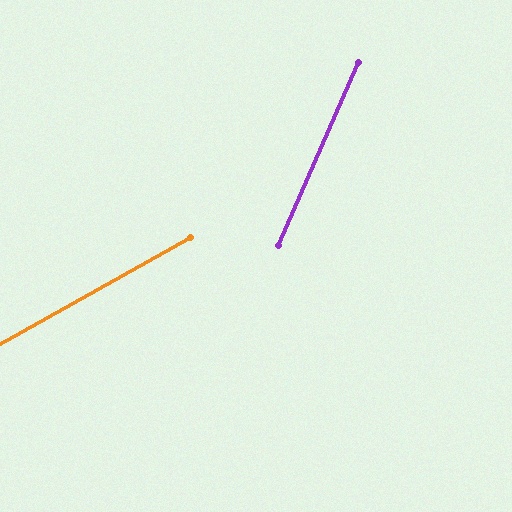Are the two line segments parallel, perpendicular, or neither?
Neither parallel nor perpendicular — they differ by about 37°.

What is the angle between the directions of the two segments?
Approximately 37 degrees.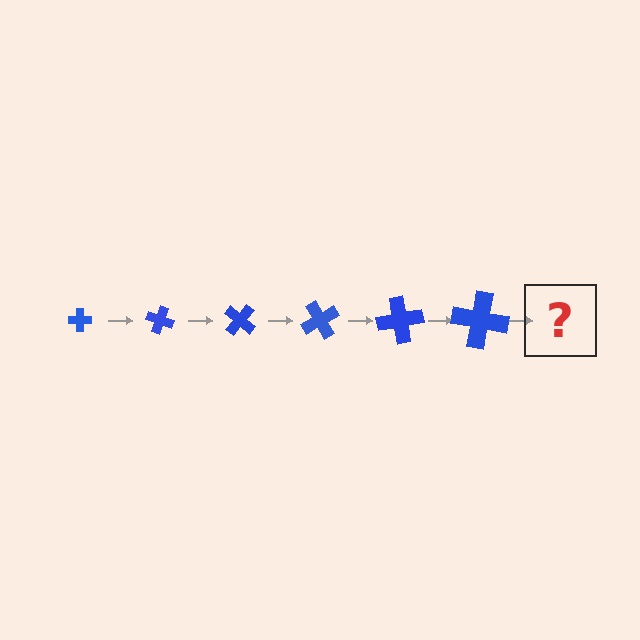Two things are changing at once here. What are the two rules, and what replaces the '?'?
The two rules are that the cross grows larger each step and it rotates 20 degrees each step. The '?' should be a cross, larger than the previous one and rotated 120 degrees from the start.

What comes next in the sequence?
The next element should be a cross, larger than the previous one and rotated 120 degrees from the start.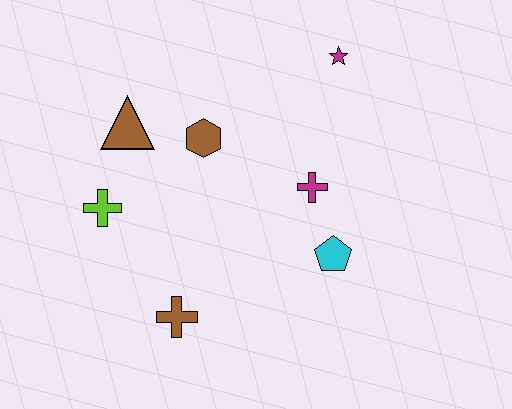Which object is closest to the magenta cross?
The cyan pentagon is closest to the magenta cross.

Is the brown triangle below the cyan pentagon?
No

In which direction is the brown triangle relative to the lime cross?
The brown triangle is above the lime cross.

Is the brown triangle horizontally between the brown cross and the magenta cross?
No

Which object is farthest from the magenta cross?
The lime cross is farthest from the magenta cross.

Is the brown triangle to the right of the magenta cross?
No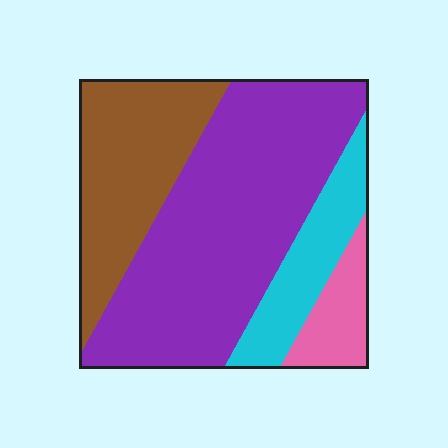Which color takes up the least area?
Pink, at roughly 10%.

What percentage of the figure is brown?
Brown covers roughly 25% of the figure.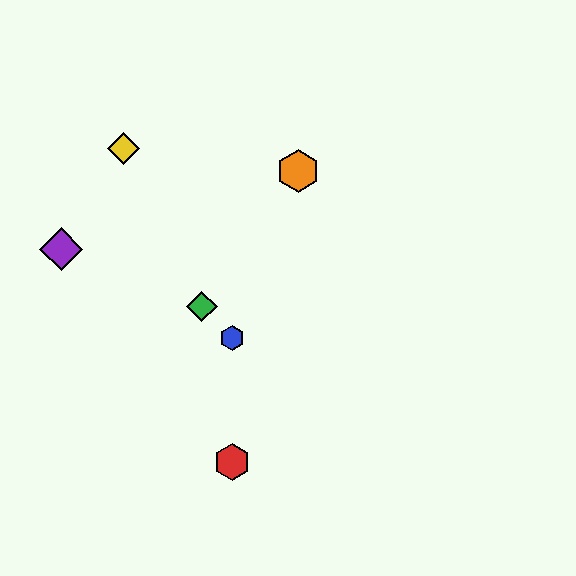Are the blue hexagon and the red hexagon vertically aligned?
Yes, both are at x≈232.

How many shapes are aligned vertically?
2 shapes (the red hexagon, the blue hexagon) are aligned vertically.